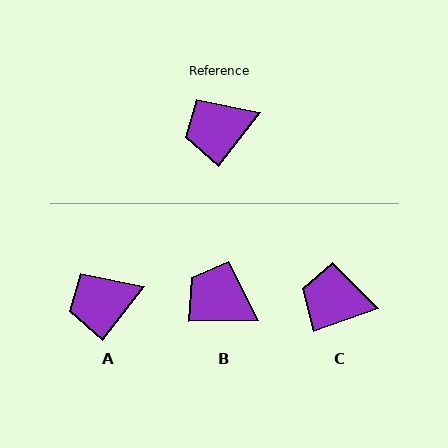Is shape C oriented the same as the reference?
No, it is off by about 34 degrees.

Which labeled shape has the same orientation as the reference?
A.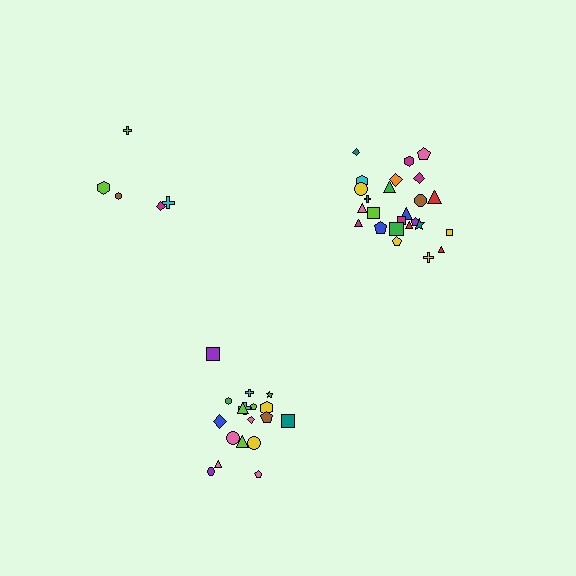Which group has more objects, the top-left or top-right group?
The top-right group.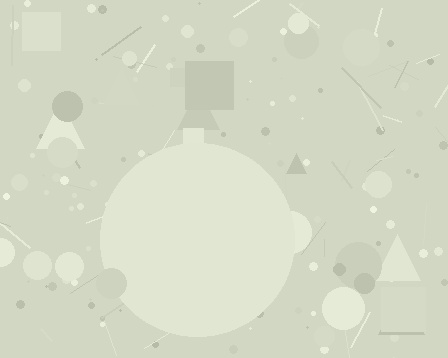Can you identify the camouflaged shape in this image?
The camouflaged shape is a circle.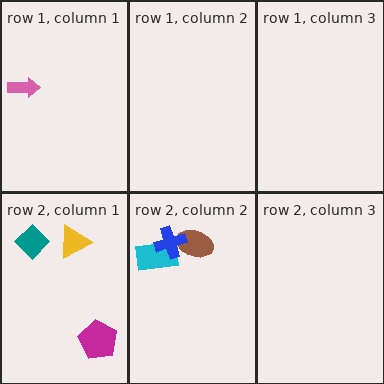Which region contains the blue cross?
The row 2, column 2 region.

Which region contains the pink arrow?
The row 1, column 1 region.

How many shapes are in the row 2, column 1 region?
3.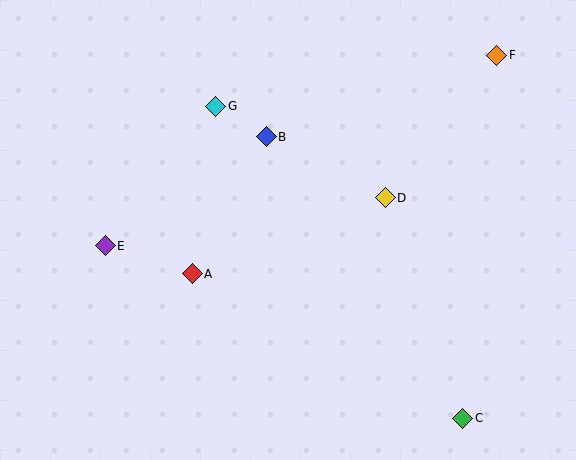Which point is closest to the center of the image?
Point B at (266, 137) is closest to the center.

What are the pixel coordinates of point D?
Point D is at (385, 198).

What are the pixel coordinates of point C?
Point C is at (463, 418).